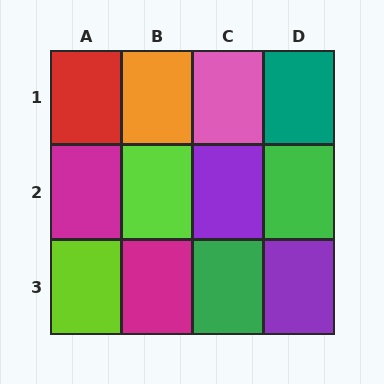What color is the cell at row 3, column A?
Lime.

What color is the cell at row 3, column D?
Purple.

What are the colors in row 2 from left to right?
Magenta, lime, purple, green.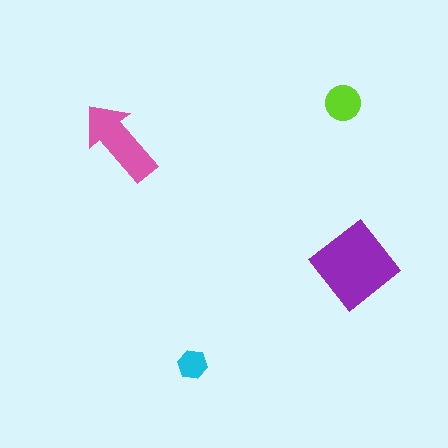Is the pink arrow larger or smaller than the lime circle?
Larger.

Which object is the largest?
The purple diamond.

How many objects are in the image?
There are 4 objects in the image.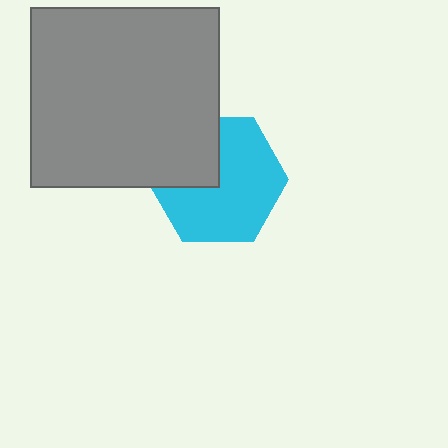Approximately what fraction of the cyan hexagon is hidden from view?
Roughly 30% of the cyan hexagon is hidden behind the gray rectangle.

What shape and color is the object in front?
The object in front is a gray rectangle.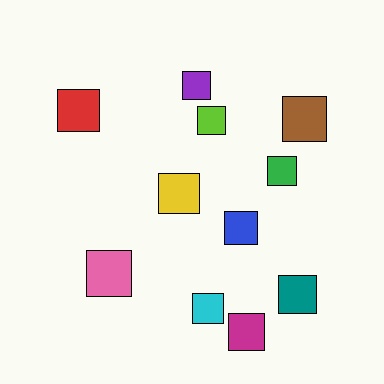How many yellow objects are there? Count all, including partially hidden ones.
There is 1 yellow object.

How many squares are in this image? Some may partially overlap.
There are 11 squares.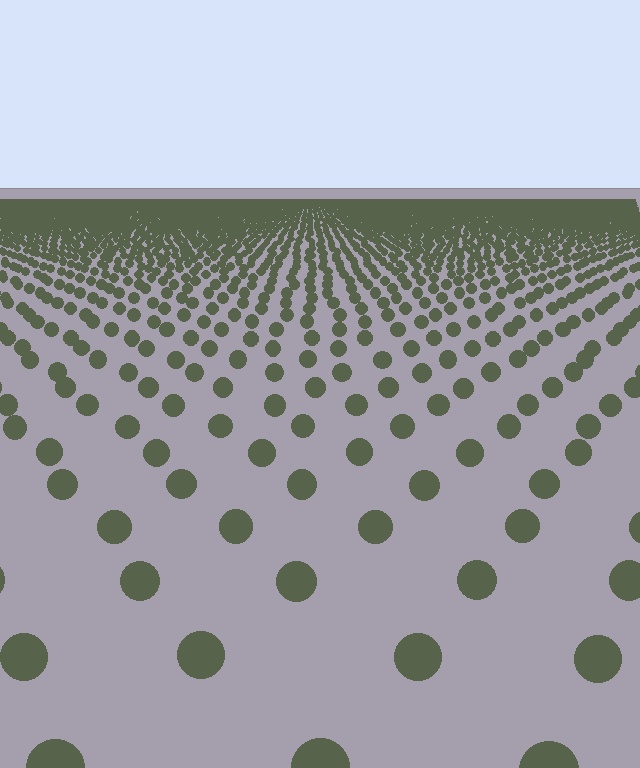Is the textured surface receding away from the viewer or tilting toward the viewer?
The surface is receding away from the viewer. Texture elements get smaller and denser toward the top.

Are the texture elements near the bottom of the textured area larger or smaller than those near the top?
Larger. Near the bottom, elements are closer to the viewer and appear at a bigger on-screen size.